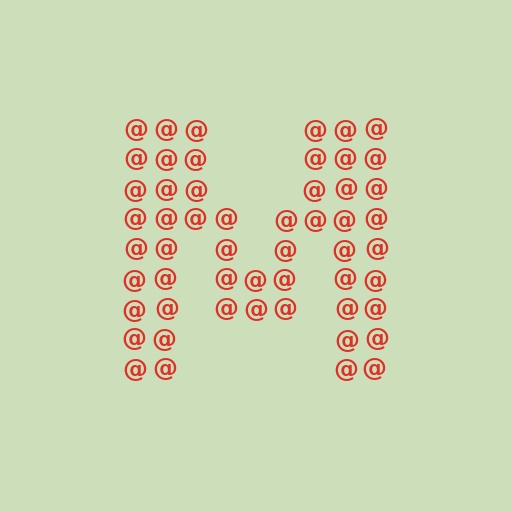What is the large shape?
The large shape is the letter M.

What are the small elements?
The small elements are at signs.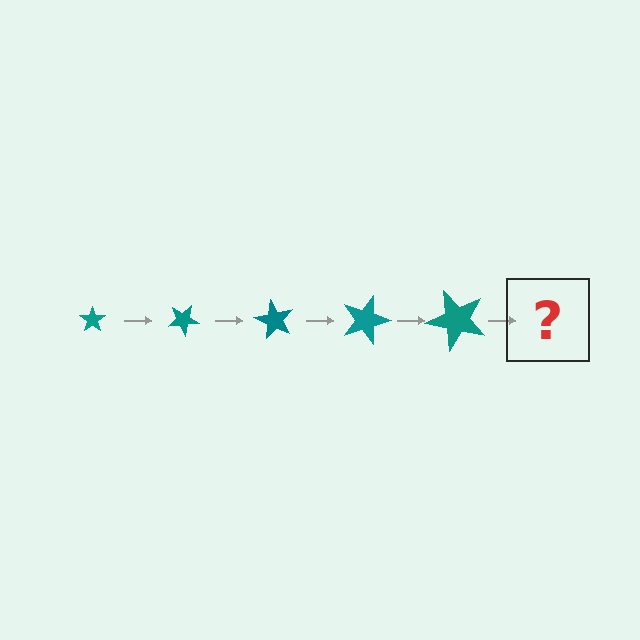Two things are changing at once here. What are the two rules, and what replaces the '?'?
The two rules are that the star grows larger each step and it rotates 30 degrees each step. The '?' should be a star, larger than the previous one and rotated 150 degrees from the start.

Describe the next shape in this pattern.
It should be a star, larger than the previous one and rotated 150 degrees from the start.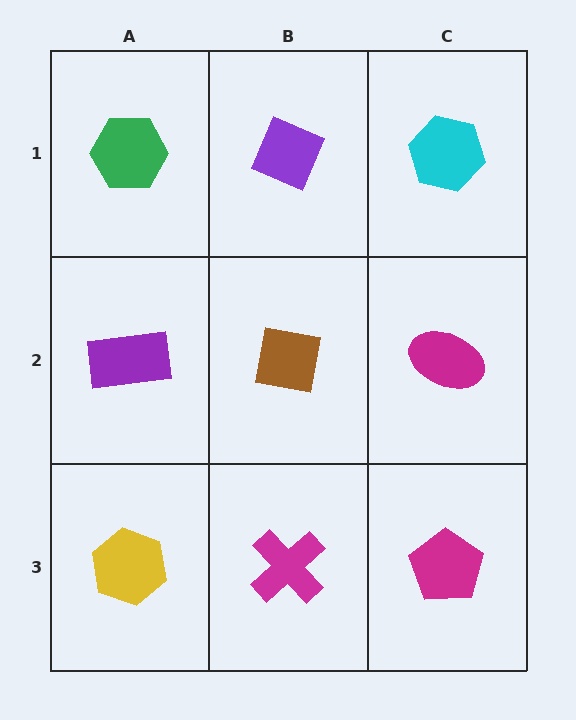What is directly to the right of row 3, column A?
A magenta cross.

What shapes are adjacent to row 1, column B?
A brown square (row 2, column B), a green hexagon (row 1, column A), a cyan hexagon (row 1, column C).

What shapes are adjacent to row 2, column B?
A purple diamond (row 1, column B), a magenta cross (row 3, column B), a purple rectangle (row 2, column A), a magenta ellipse (row 2, column C).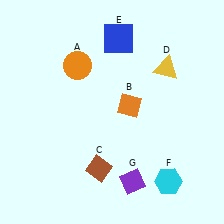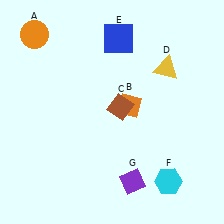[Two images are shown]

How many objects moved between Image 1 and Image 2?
2 objects moved between the two images.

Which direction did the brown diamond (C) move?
The brown diamond (C) moved up.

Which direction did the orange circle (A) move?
The orange circle (A) moved left.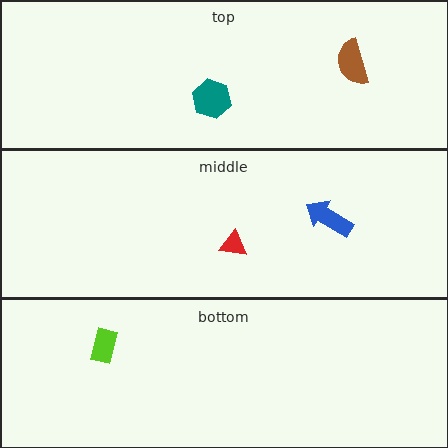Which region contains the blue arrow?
The middle region.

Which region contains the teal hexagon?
The top region.